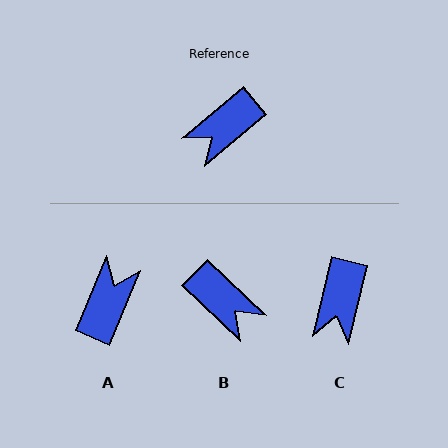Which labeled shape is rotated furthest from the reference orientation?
A, about 153 degrees away.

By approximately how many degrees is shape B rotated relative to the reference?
Approximately 96 degrees counter-clockwise.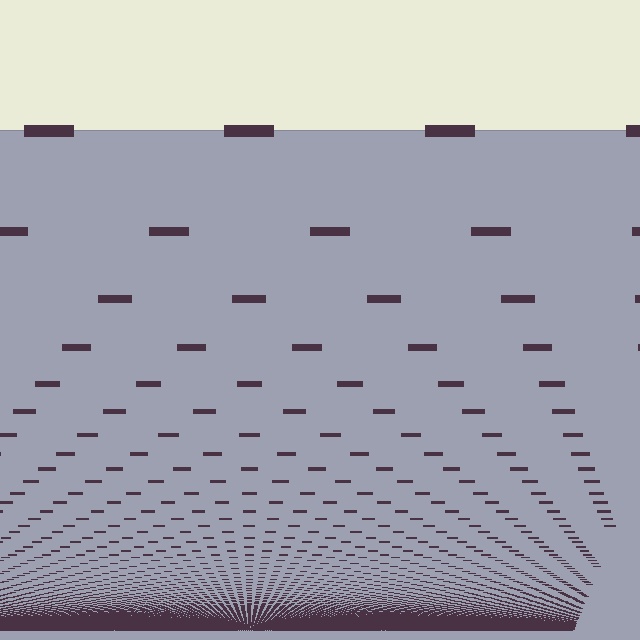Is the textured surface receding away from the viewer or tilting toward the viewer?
The surface appears to tilt toward the viewer. Texture elements get larger and sparser toward the top.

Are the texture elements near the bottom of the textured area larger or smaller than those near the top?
Smaller. The gradient is inverted — elements near the bottom are smaller and denser.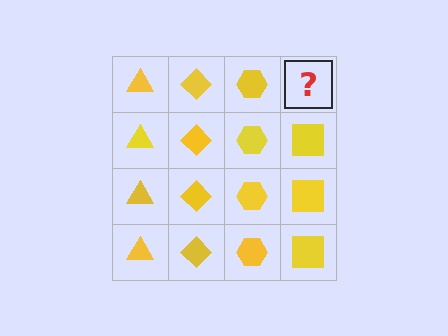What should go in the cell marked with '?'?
The missing cell should contain a yellow square.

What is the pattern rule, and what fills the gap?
The rule is that each column has a consistent shape. The gap should be filled with a yellow square.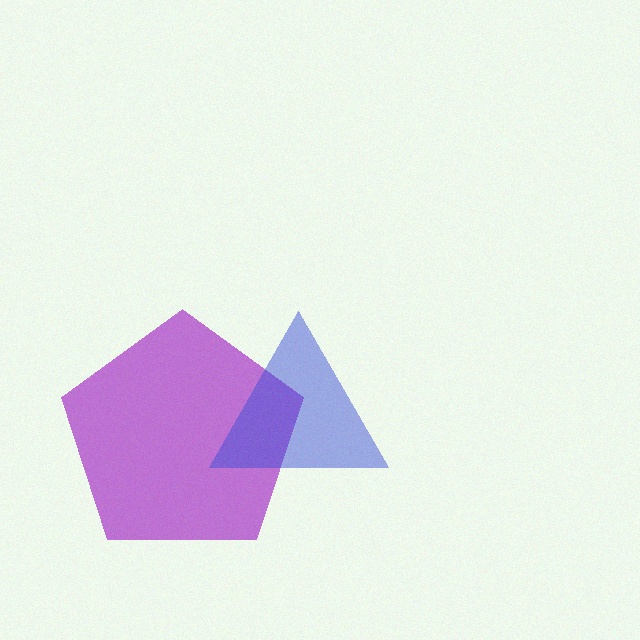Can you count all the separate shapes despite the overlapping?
Yes, there are 2 separate shapes.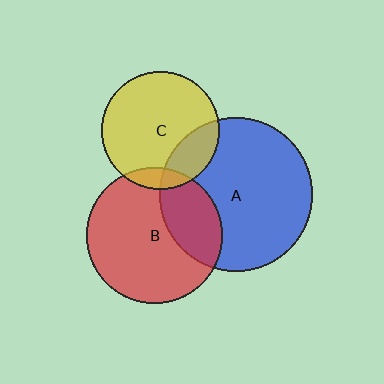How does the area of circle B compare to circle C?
Approximately 1.3 times.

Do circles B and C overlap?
Yes.